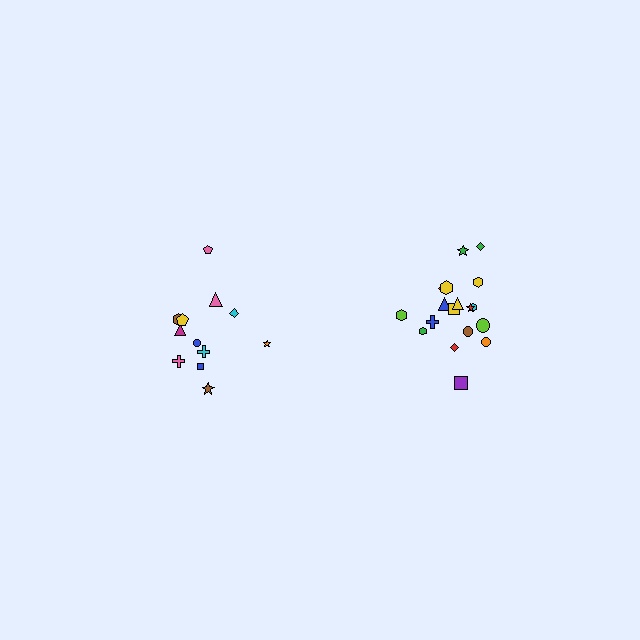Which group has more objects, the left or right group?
The right group.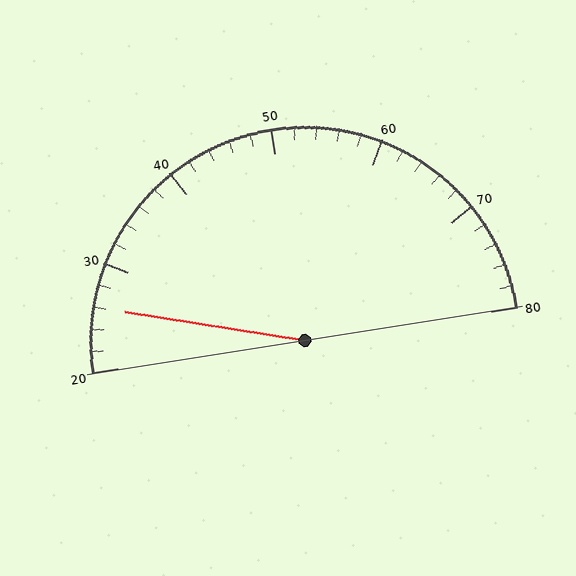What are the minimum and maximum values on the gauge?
The gauge ranges from 20 to 80.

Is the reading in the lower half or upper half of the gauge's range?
The reading is in the lower half of the range (20 to 80).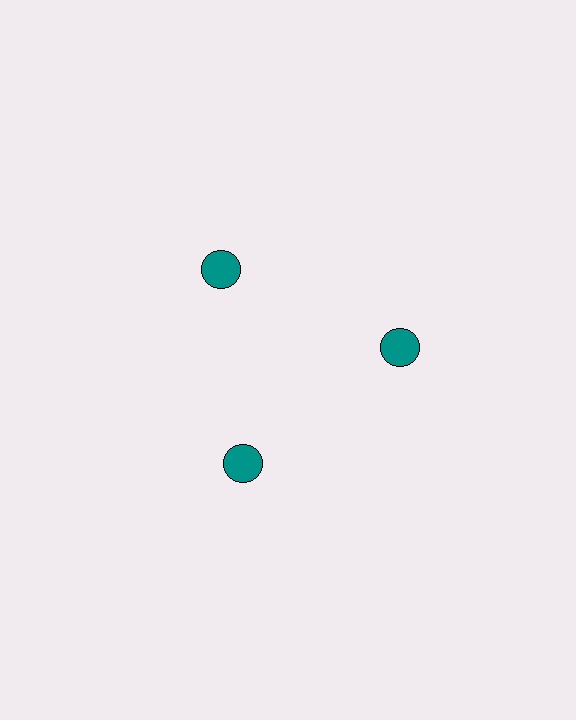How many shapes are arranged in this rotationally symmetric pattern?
There are 3 shapes, arranged in 3 groups of 1.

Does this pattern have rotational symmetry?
Yes, this pattern has 3-fold rotational symmetry. It looks the same after rotating 120 degrees around the center.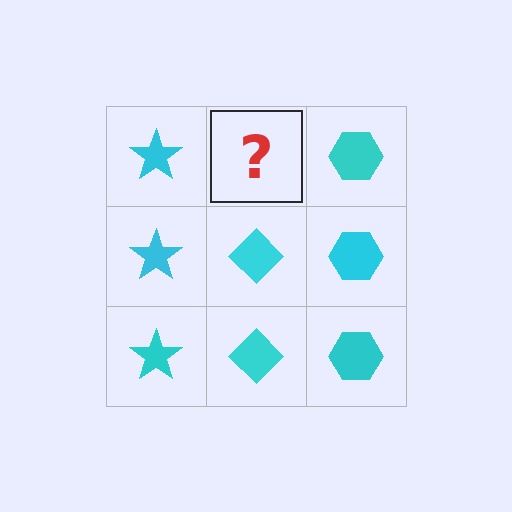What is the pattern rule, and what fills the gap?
The rule is that each column has a consistent shape. The gap should be filled with a cyan diamond.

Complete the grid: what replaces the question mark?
The question mark should be replaced with a cyan diamond.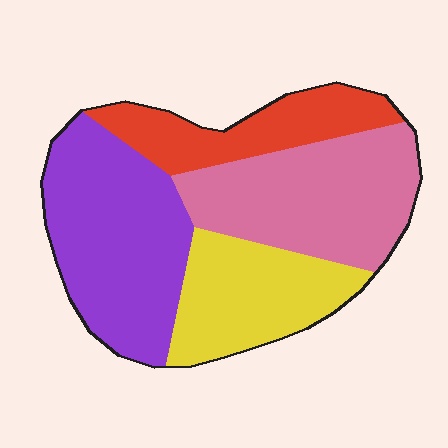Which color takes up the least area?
Red, at roughly 15%.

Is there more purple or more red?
Purple.